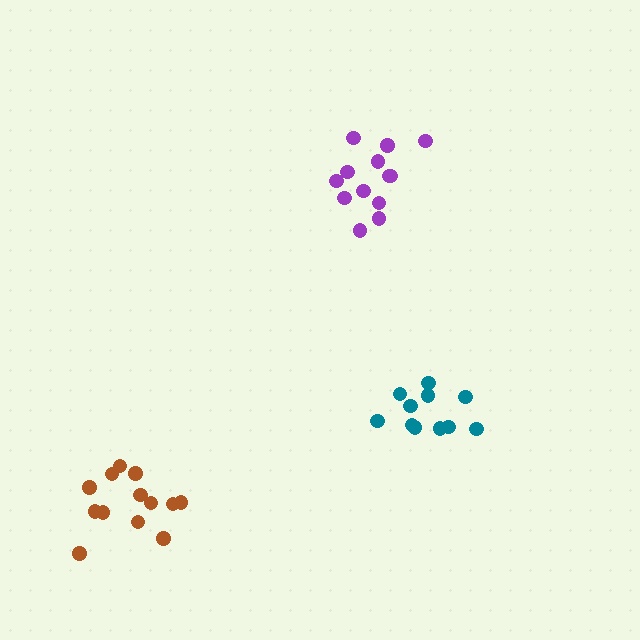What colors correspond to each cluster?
The clusters are colored: teal, purple, brown.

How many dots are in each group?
Group 1: 11 dots, Group 2: 13 dots, Group 3: 13 dots (37 total).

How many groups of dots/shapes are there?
There are 3 groups.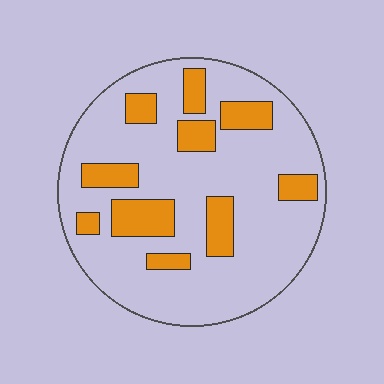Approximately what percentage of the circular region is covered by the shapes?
Approximately 20%.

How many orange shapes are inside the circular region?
10.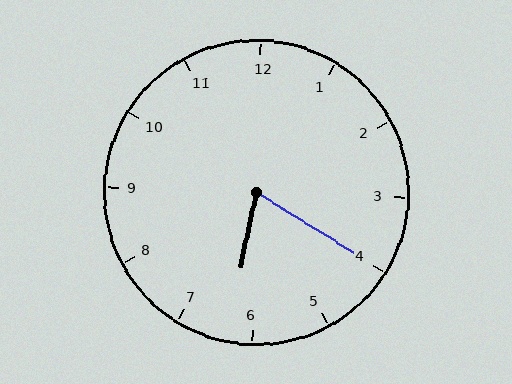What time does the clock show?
6:20.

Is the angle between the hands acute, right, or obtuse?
It is acute.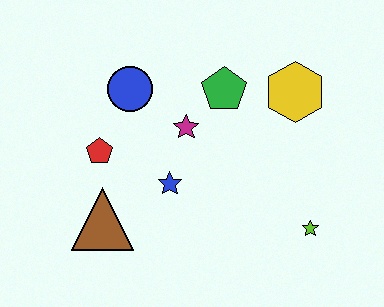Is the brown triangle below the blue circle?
Yes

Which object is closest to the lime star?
The yellow hexagon is closest to the lime star.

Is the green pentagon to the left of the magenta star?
No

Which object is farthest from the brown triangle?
The yellow hexagon is farthest from the brown triangle.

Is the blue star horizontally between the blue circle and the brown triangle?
No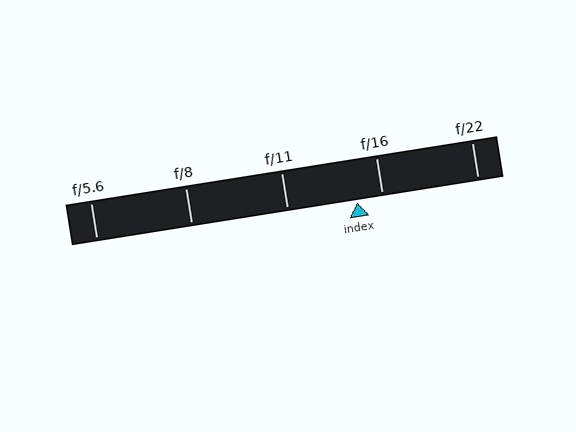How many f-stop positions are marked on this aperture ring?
There are 5 f-stop positions marked.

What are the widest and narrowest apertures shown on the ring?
The widest aperture shown is f/5.6 and the narrowest is f/22.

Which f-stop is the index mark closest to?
The index mark is closest to f/16.